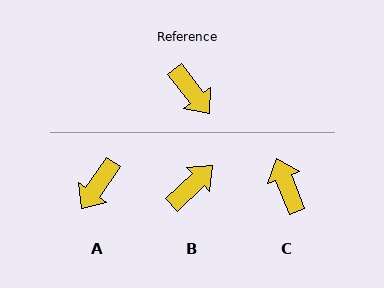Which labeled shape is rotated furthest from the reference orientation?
C, about 164 degrees away.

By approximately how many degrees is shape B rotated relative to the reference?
Approximately 96 degrees counter-clockwise.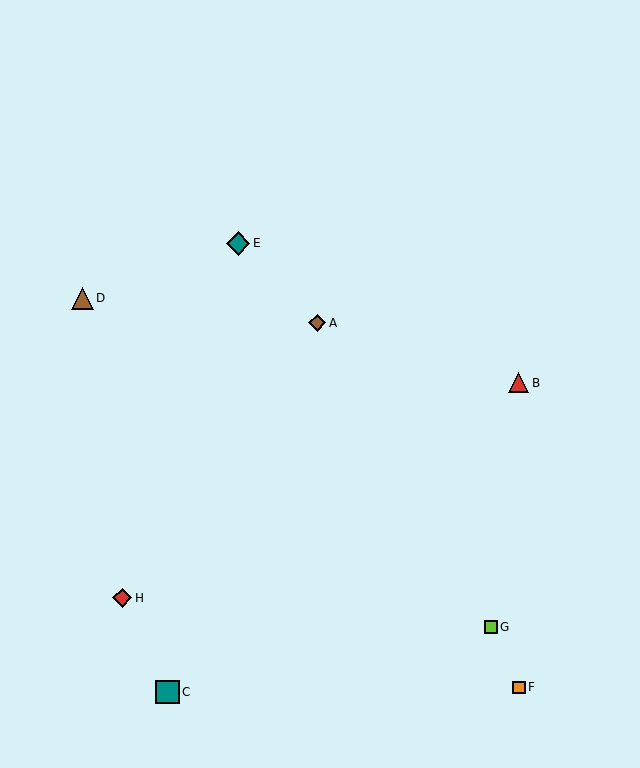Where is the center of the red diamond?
The center of the red diamond is at (122, 598).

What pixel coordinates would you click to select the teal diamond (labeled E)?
Click at (238, 243) to select the teal diamond E.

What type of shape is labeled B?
Shape B is a red triangle.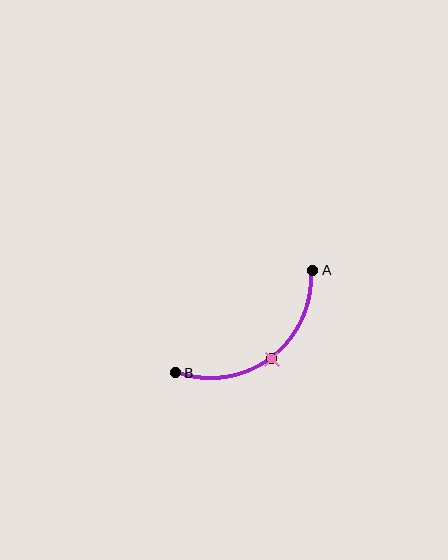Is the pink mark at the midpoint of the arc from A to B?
Yes. The pink mark lies on the arc at equal arc-length from both A and B — it is the arc midpoint.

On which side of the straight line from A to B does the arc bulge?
The arc bulges below and to the right of the straight line connecting A and B.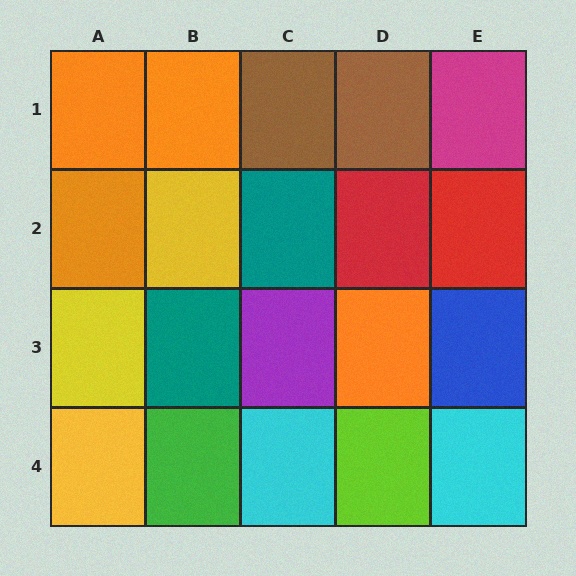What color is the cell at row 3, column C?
Purple.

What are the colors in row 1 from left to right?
Orange, orange, brown, brown, magenta.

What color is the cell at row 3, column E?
Blue.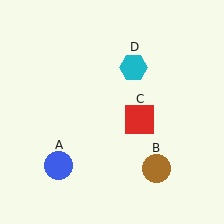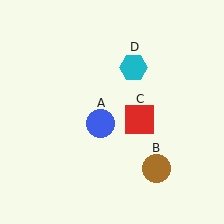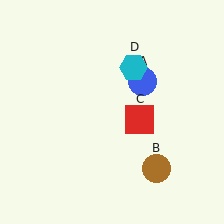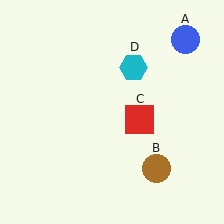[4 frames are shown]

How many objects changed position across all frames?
1 object changed position: blue circle (object A).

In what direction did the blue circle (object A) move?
The blue circle (object A) moved up and to the right.